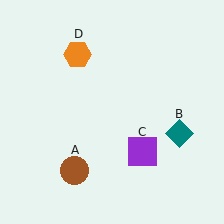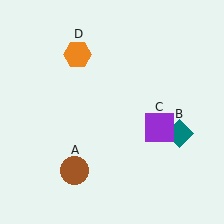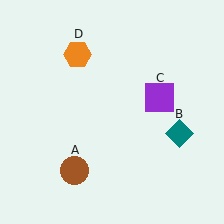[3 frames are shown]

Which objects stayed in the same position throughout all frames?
Brown circle (object A) and teal diamond (object B) and orange hexagon (object D) remained stationary.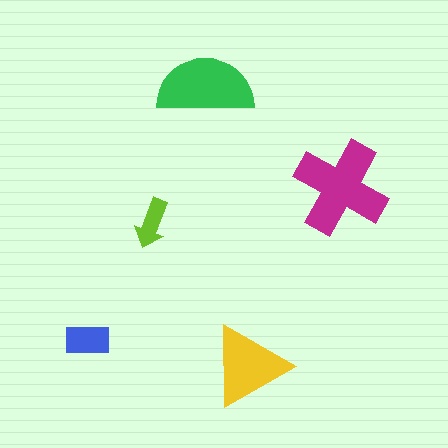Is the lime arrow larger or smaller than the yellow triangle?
Smaller.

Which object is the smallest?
The lime arrow.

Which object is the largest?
The magenta cross.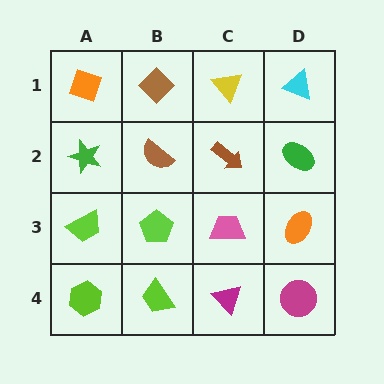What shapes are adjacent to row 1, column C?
A brown arrow (row 2, column C), a brown diamond (row 1, column B), a cyan triangle (row 1, column D).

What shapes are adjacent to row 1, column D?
A green ellipse (row 2, column D), a yellow triangle (row 1, column C).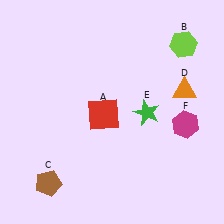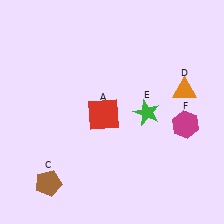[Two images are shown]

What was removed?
The lime hexagon (B) was removed in Image 2.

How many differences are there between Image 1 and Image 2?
There is 1 difference between the two images.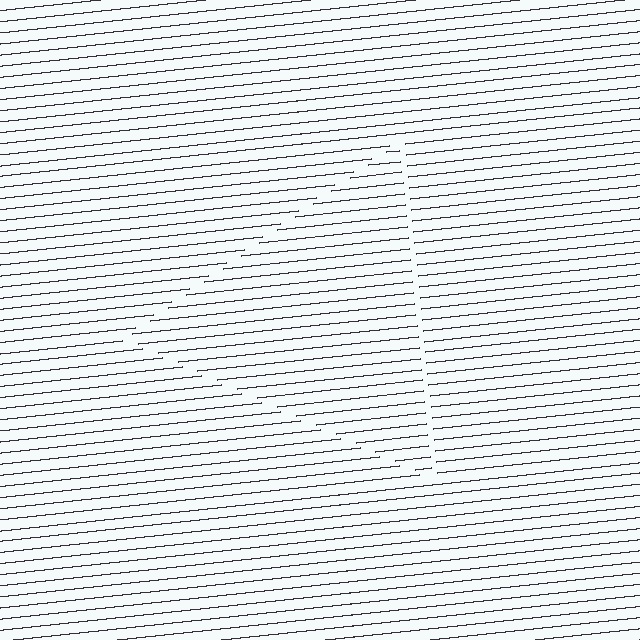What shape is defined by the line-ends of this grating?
An illusory triangle. The interior of the shape contains the same grating, shifted by half a period — the contour is defined by the phase discontinuity where line-ends from the inner and outer gratings abut.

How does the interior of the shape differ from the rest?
The interior of the shape contains the same grating, shifted by half a period — the contour is defined by the phase discontinuity where line-ends from the inner and outer gratings abut.